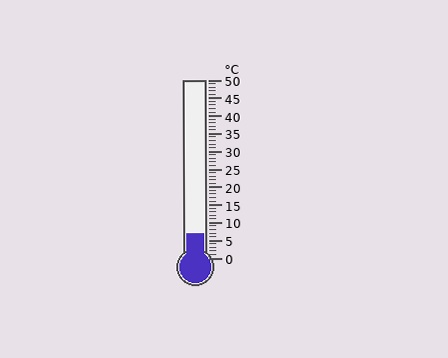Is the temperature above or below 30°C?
The temperature is below 30°C.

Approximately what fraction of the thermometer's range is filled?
The thermometer is filled to approximately 15% of its range.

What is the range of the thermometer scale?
The thermometer scale ranges from 0°C to 50°C.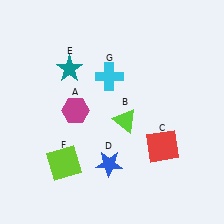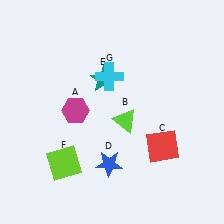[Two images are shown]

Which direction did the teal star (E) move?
The teal star (E) moved right.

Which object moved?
The teal star (E) moved right.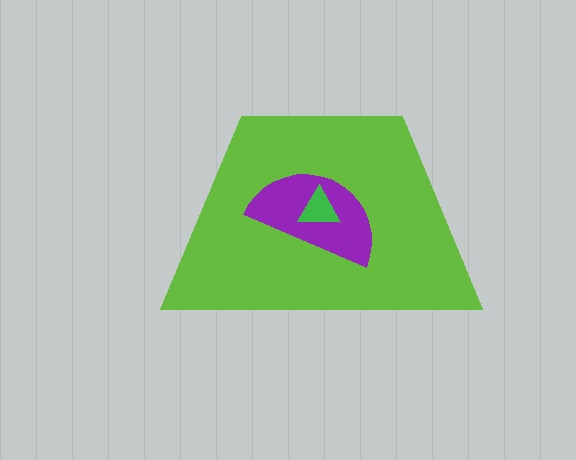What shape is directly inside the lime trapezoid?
The purple semicircle.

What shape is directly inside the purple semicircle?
The green triangle.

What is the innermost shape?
The green triangle.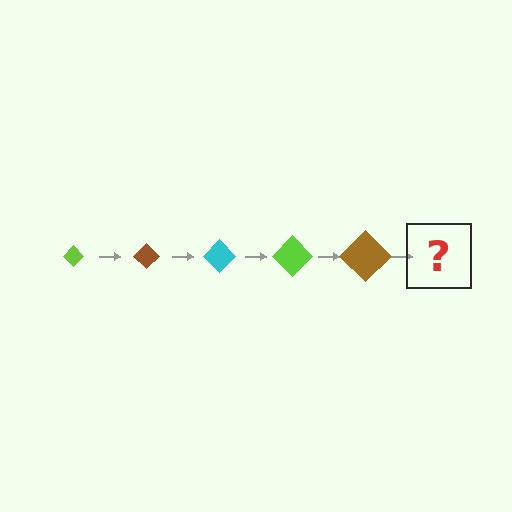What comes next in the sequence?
The next element should be a cyan diamond, larger than the previous one.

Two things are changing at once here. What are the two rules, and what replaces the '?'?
The two rules are that the diamond grows larger each step and the color cycles through lime, brown, and cyan. The '?' should be a cyan diamond, larger than the previous one.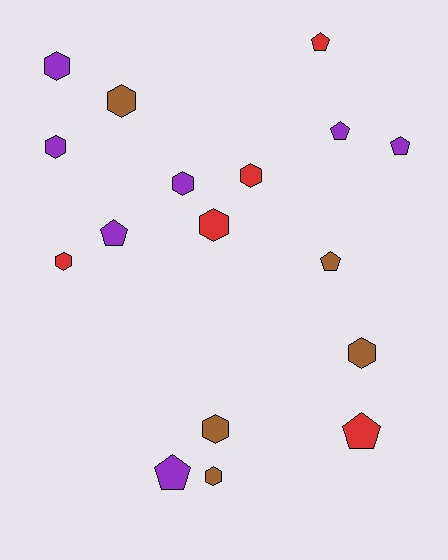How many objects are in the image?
There are 17 objects.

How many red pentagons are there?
There are 2 red pentagons.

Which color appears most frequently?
Purple, with 7 objects.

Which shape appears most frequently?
Hexagon, with 10 objects.